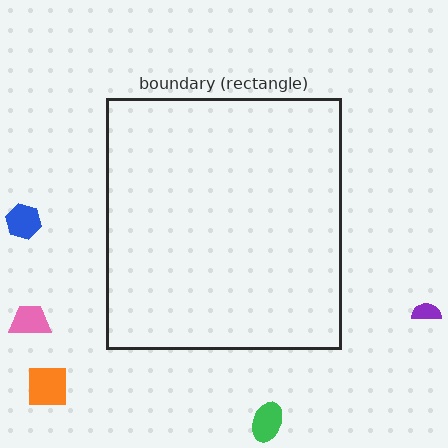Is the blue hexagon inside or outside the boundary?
Outside.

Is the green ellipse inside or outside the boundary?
Outside.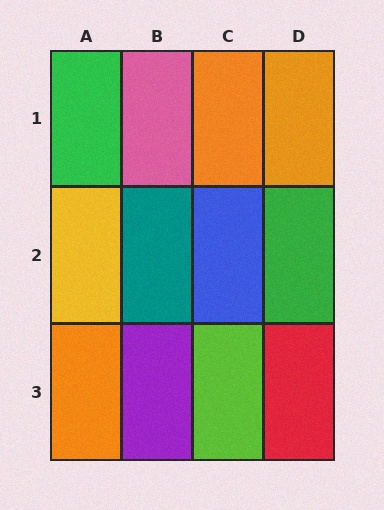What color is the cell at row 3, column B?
Purple.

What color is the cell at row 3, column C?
Lime.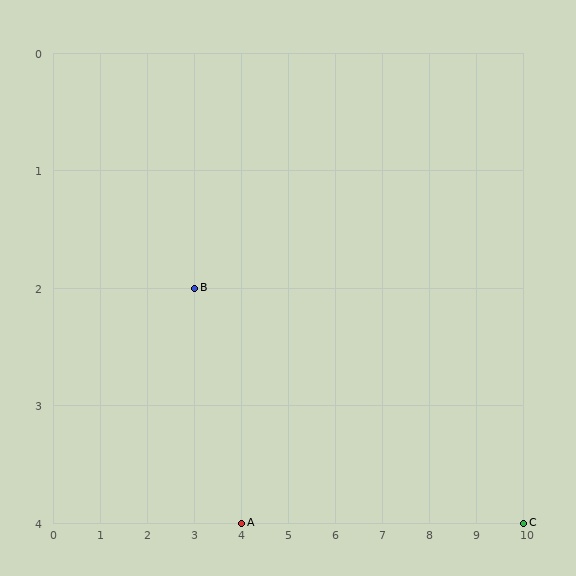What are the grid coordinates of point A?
Point A is at grid coordinates (4, 4).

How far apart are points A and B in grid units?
Points A and B are 1 column and 2 rows apart (about 2.2 grid units diagonally).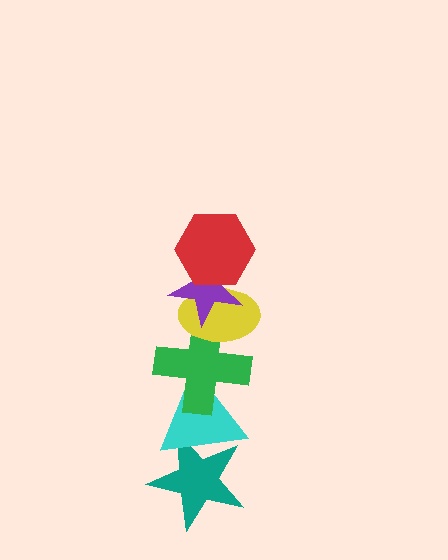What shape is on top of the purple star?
The red hexagon is on top of the purple star.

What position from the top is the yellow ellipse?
The yellow ellipse is 3rd from the top.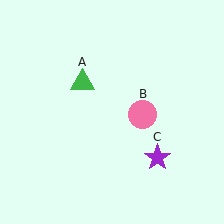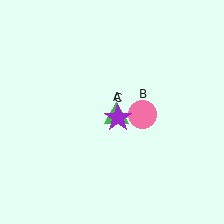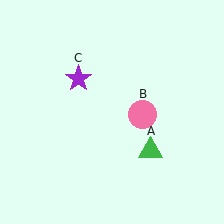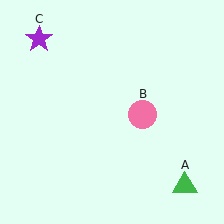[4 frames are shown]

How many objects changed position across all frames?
2 objects changed position: green triangle (object A), purple star (object C).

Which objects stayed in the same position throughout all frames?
Pink circle (object B) remained stationary.